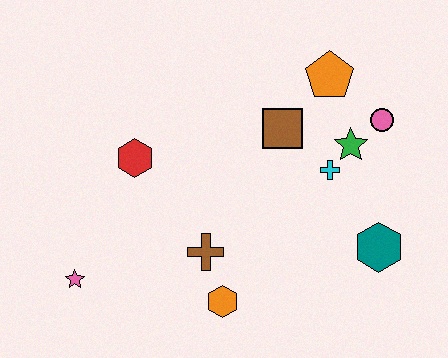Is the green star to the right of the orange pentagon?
Yes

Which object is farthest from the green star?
The pink star is farthest from the green star.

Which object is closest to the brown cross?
The orange hexagon is closest to the brown cross.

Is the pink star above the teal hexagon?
No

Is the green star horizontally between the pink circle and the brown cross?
Yes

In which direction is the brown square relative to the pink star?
The brown square is to the right of the pink star.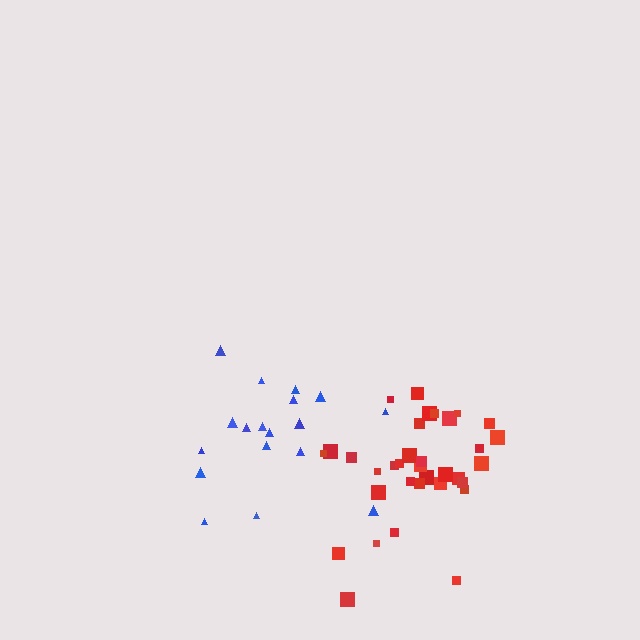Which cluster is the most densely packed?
Red.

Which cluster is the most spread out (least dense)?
Blue.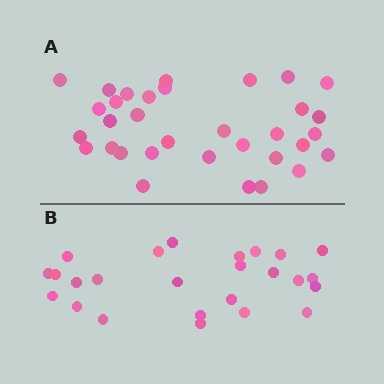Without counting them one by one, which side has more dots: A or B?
Region A (the top region) has more dots.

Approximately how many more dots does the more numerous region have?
Region A has roughly 8 or so more dots than region B.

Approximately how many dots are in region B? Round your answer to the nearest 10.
About 20 dots. (The exact count is 25, which rounds to 20.)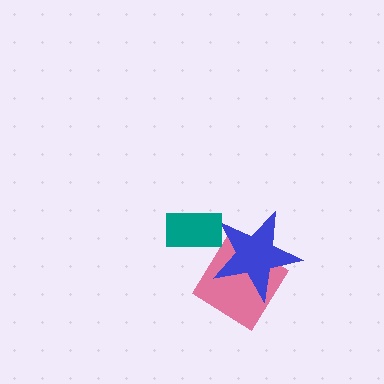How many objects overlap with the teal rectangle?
1 object overlaps with the teal rectangle.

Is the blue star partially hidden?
Yes, it is partially covered by another shape.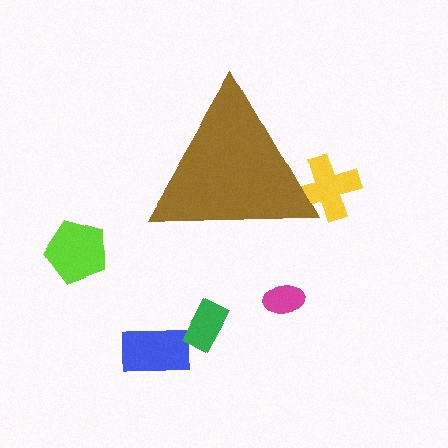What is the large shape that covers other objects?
A brown triangle.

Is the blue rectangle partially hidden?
No, the blue rectangle is fully visible.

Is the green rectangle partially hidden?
No, the green rectangle is fully visible.